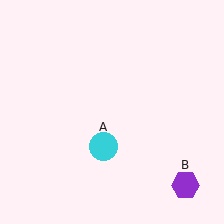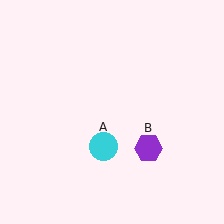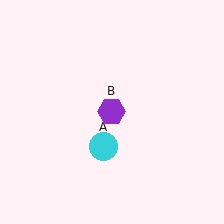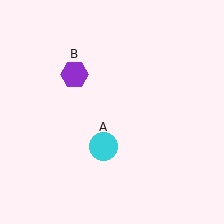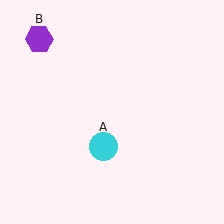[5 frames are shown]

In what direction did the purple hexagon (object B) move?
The purple hexagon (object B) moved up and to the left.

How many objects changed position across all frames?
1 object changed position: purple hexagon (object B).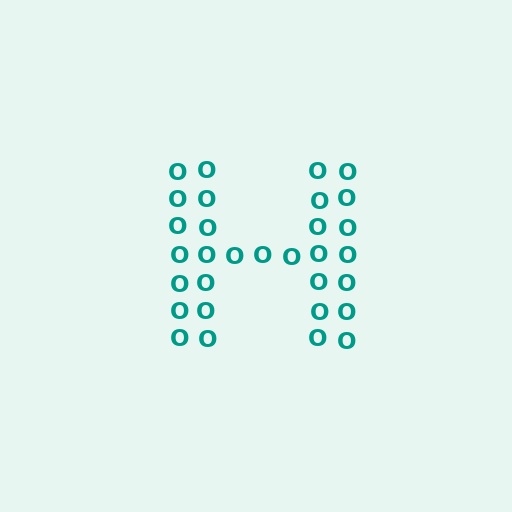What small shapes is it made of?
It is made of small letter O's.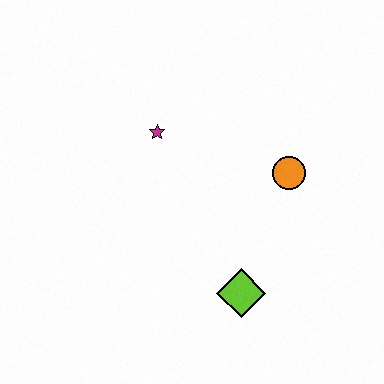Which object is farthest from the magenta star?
The lime diamond is farthest from the magenta star.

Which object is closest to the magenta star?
The orange circle is closest to the magenta star.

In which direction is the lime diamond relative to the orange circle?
The lime diamond is below the orange circle.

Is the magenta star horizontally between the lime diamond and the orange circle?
No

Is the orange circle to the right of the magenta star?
Yes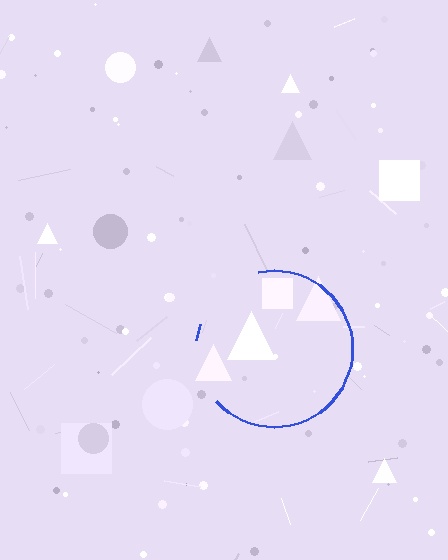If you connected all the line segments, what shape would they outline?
They would outline a circle.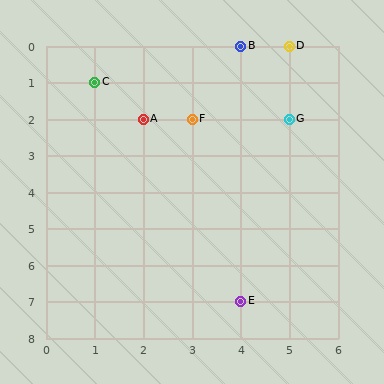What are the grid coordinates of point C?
Point C is at grid coordinates (1, 1).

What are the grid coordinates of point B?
Point B is at grid coordinates (4, 0).